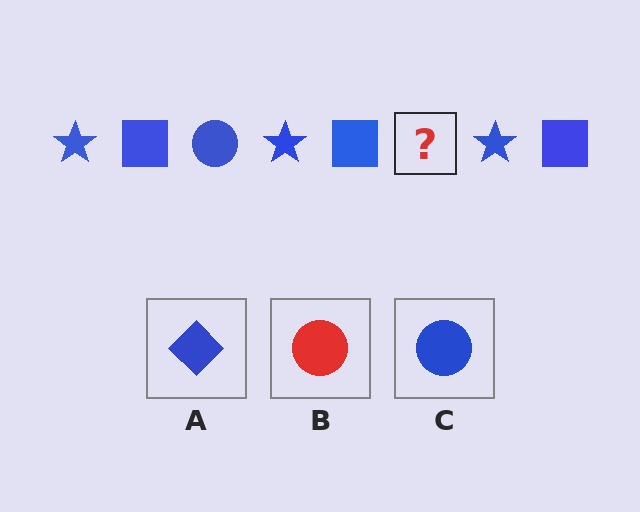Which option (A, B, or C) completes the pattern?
C.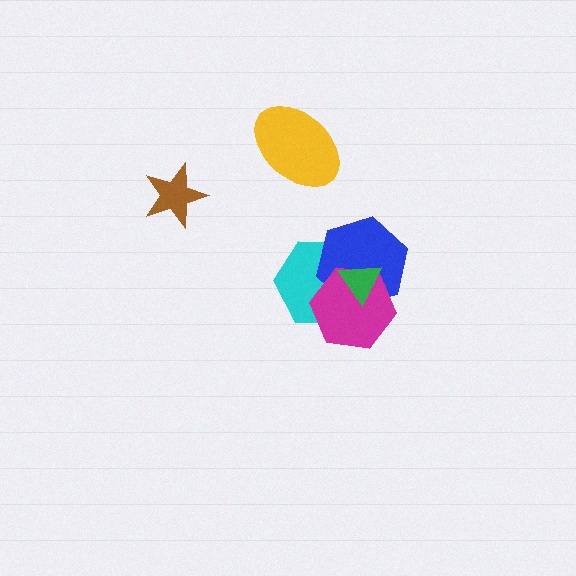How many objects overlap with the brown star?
0 objects overlap with the brown star.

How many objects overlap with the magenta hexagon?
3 objects overlap with the magenta hexagon.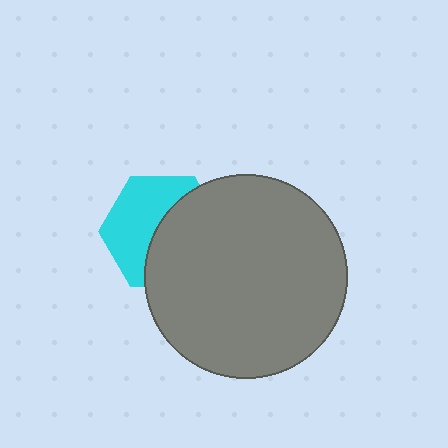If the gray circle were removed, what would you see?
You would see the complete cyan hexagon.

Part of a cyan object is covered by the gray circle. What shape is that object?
It is a hexagon.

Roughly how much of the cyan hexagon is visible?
About half of it is visible (roughly 49%).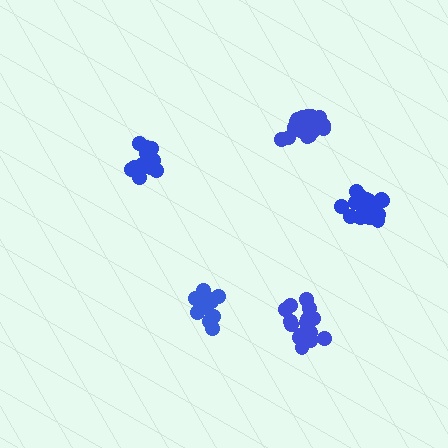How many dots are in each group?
Group 1: 16 dots, Group 2: 15 dots, Group 3: 17 dots, Group 4: 20 dots, Group 5: 18 dots (86 total).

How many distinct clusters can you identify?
There are 5 distinct clusters.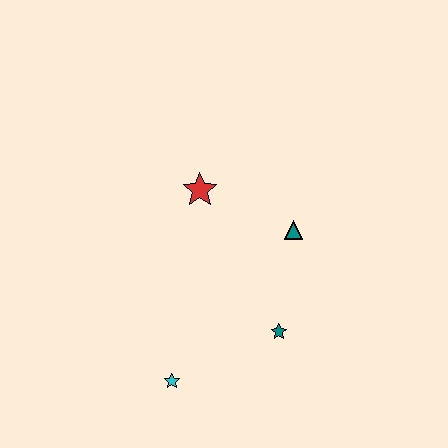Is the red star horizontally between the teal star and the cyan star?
Yes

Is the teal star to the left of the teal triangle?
Yes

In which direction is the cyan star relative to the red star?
The cyan star is below the red star.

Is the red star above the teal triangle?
Yes